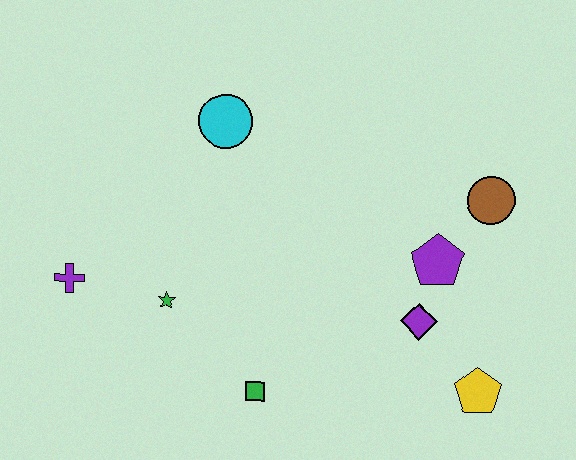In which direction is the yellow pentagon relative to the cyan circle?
The yellow pentagon is below the cyan circle.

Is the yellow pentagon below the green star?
Yes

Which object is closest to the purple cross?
The green star is closest to the purple cross.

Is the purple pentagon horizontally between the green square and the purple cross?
No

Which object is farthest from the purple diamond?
The purple cross is farthest from the purple diamond.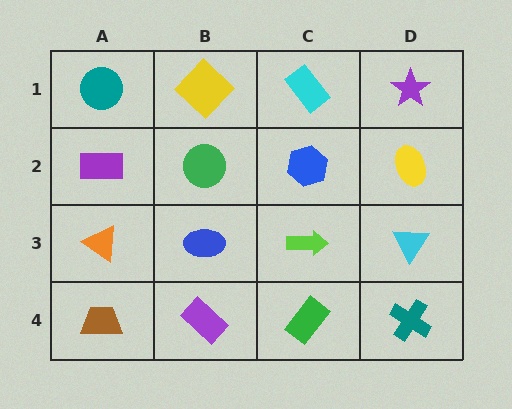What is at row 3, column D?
A cyan triangle.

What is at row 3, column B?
A blue ellipse.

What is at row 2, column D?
A yellow ellipse.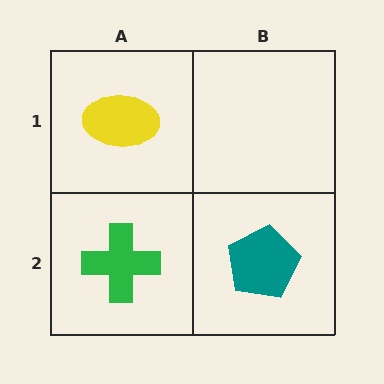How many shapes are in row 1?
1 shape.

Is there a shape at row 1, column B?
No, that cell is empty.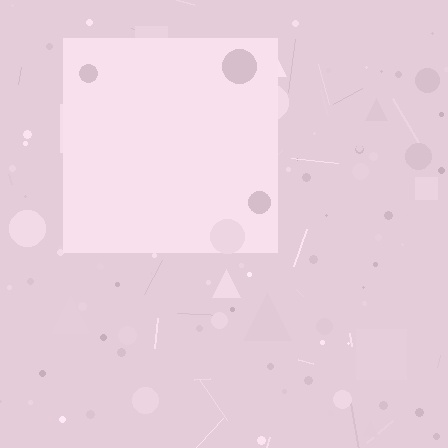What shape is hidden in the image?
A square is hidden in the image.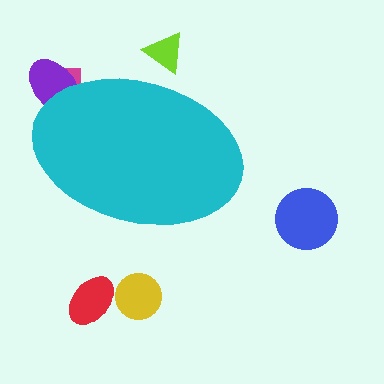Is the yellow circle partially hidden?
No, the yellow circle is fully visible.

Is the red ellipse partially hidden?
No, the red ellipse is fully visible.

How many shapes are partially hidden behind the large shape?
3 shapes are partially hidden.